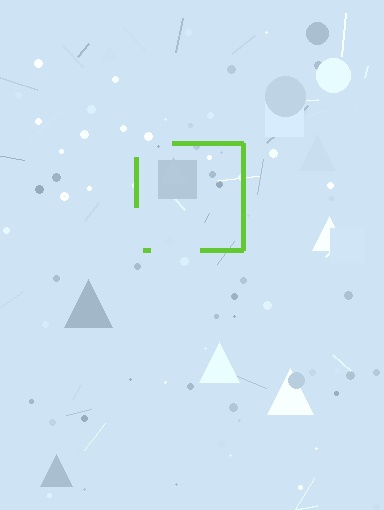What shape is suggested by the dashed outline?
The dashed outline suggests a square.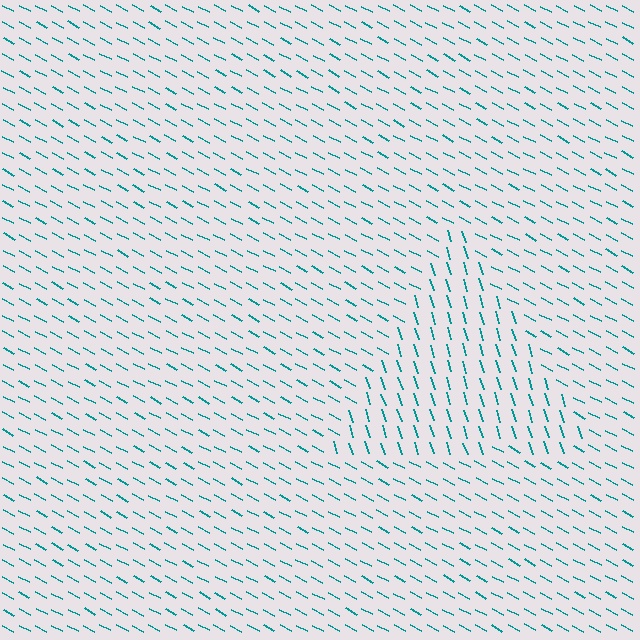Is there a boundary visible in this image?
Yes, there is a texture boundary formed by a change in line orientation.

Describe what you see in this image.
The image is filled with small teal line segments. A triangle region in the image has lines oriented differently from the surrounding lines, creating a visible texture boundary.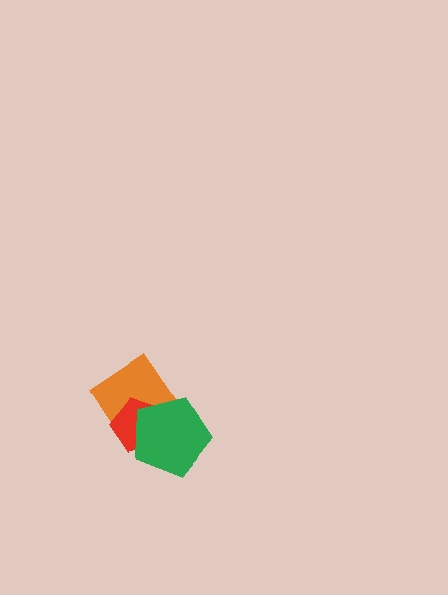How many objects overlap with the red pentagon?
2 objects overlap with the red pentagon.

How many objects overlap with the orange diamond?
2 objects overlap with the orange diamond.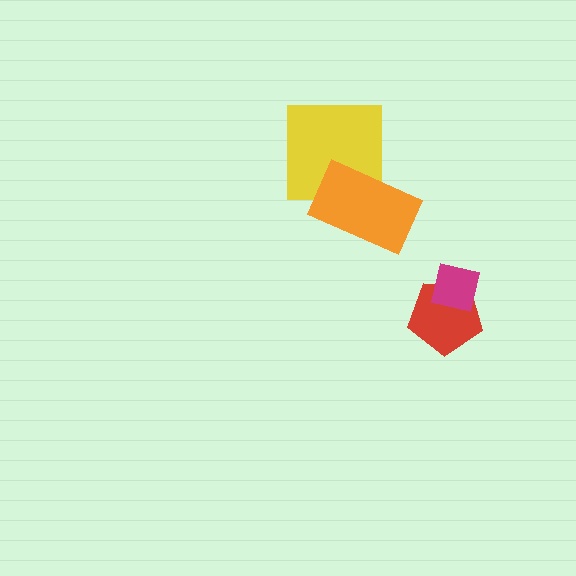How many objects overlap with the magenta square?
1 object overlaps with the magenta square.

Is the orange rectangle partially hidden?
No, no other shape covers it.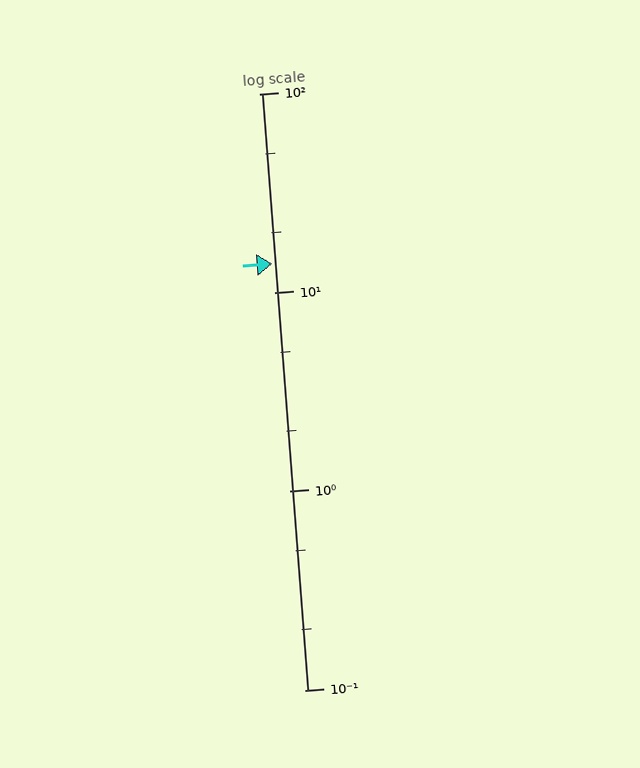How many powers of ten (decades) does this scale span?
The scale spans 3 decades, from 0.1 to 100.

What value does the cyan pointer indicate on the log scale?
The pointer indicates approximately 14.